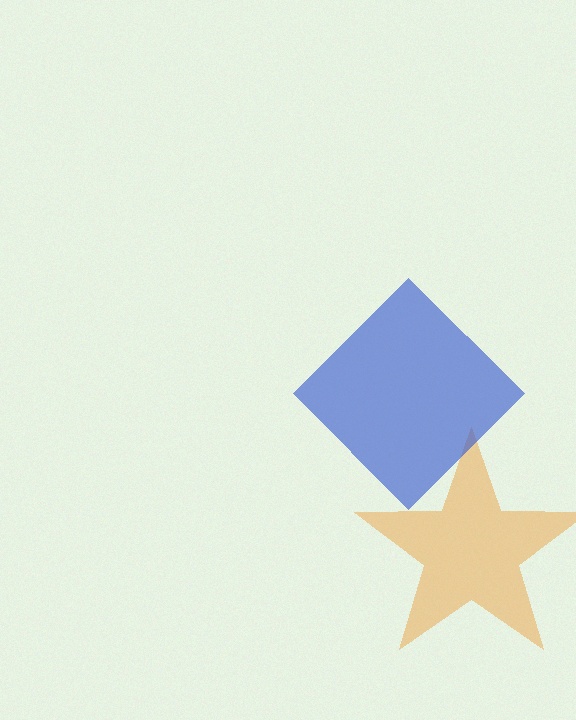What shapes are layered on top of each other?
The layered shapes are: an orange star, a blue diamond.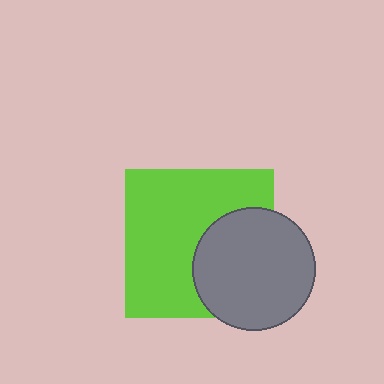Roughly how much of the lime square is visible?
About half of it is visible (roughly 64%).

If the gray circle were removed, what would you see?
You would see the complete lime square.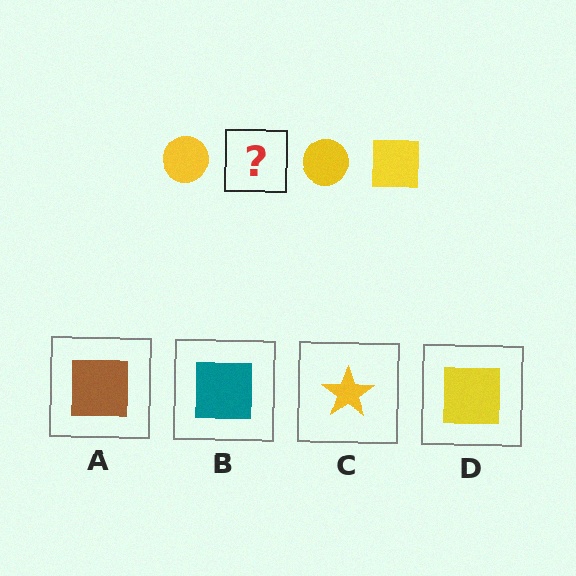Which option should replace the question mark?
Option D.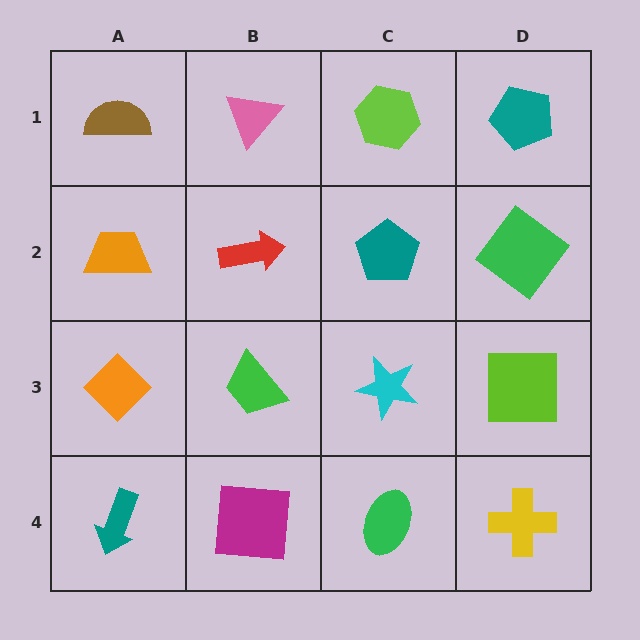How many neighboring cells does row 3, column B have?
4.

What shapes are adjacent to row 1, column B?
A red arrow (row 2, column B), a brown semicircle (row 1, column A), a lime hexagon (row 1, column C).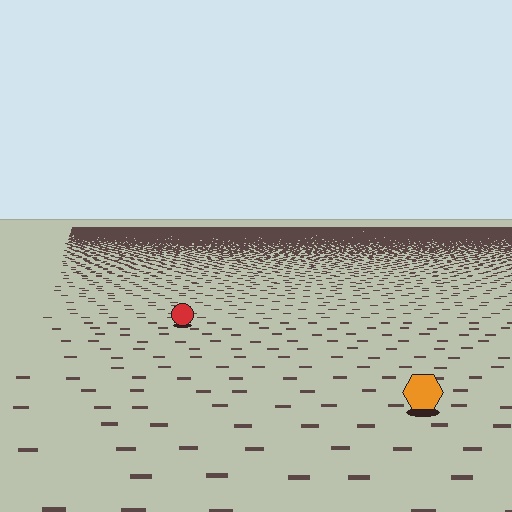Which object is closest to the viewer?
The orange hexagon is closest. The texture marks near it are larger and more spread out.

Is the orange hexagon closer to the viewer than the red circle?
Yes. The orange hexagon is closer — you can tell from the texture gradient: the ground texture is coarser near it.